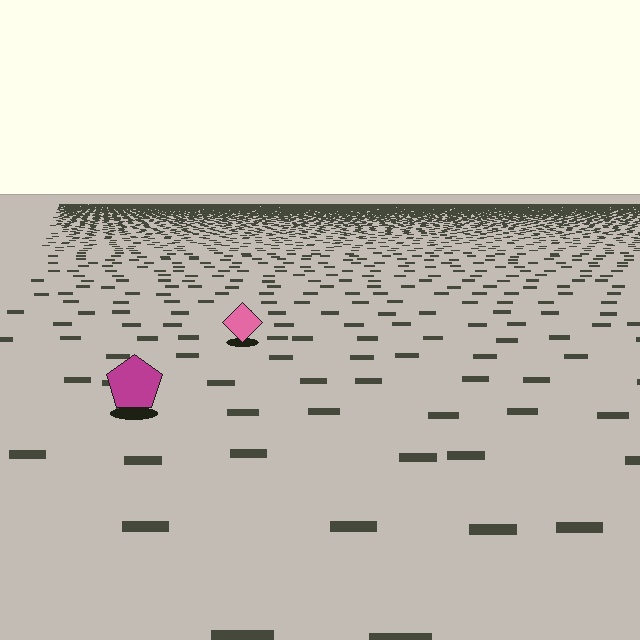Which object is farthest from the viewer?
The pink diamond is farthest from the viewer. It appears smaller and the ground texture around it is denser.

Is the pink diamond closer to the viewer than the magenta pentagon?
No. The magenta pentagon is closer — you can tell from the texture gradient: the ground texture is coarser near it.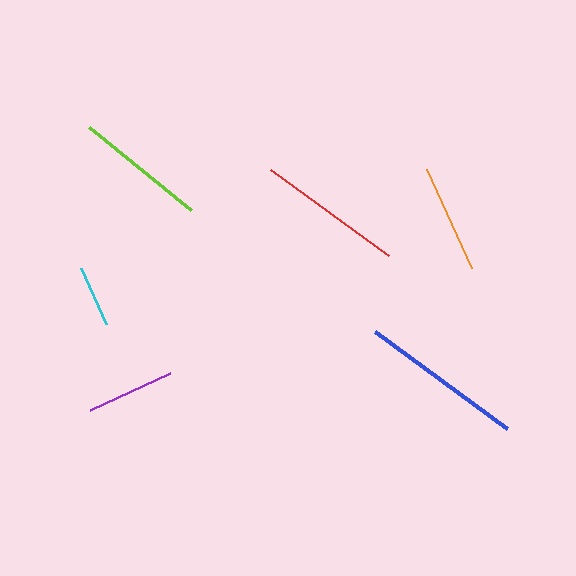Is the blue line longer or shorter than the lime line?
The blue line is longer than the lime line.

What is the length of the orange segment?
The orange segment is approximately 109 pixels long.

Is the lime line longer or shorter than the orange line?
The lime line is longer than the orange line.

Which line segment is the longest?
The blue line is the longest at approximately 164 pixels.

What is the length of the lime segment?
The lime segment is approximately 132 pixels long.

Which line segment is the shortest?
The cyan line is the shortest at approximately 61 pixels.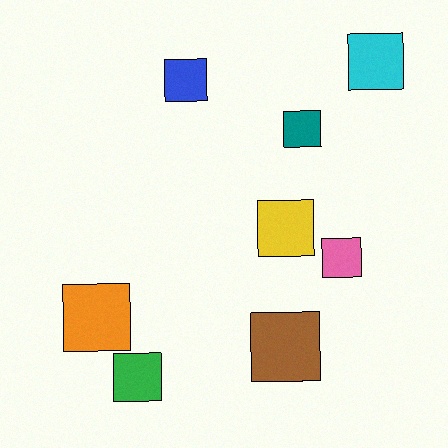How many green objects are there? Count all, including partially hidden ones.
There is 1 green object.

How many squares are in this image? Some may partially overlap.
There are 8 squares.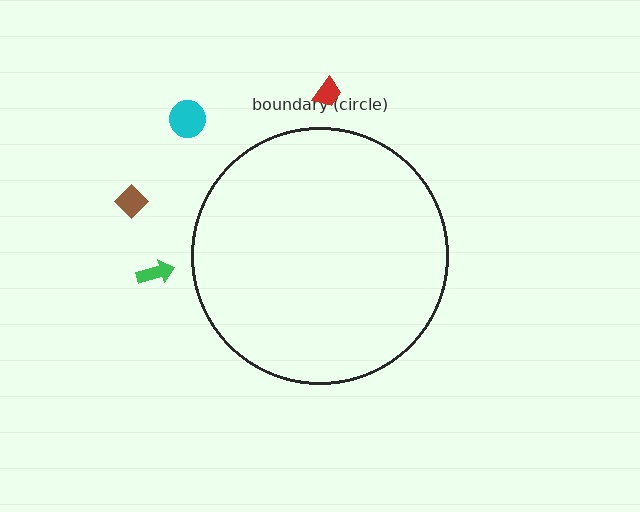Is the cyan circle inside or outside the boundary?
Outside.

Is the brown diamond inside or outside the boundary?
Outside.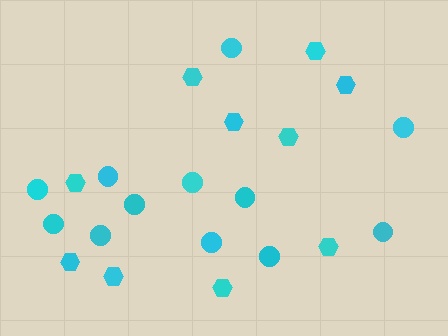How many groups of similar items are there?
There are 2 groups: one group of circles (12) and one group of hexagons (10).